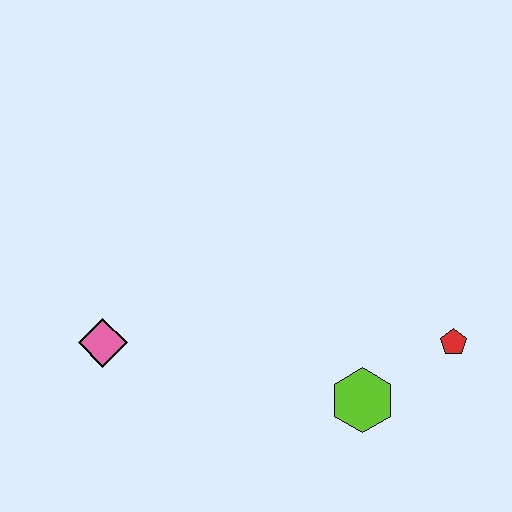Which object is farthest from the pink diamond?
The red pentagon is farthest from the pink diamond.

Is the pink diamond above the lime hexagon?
Yes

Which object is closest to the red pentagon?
The lime hexagon is closest to the red pentagon.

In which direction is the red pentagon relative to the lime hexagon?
The red pentagon is to the right of the lime hexagon.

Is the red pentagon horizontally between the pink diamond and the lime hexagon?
No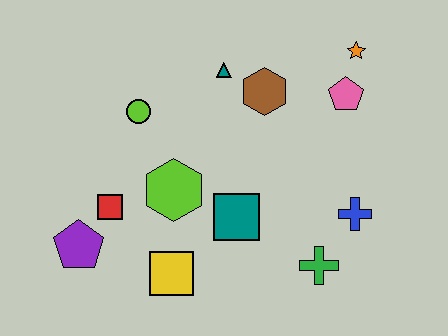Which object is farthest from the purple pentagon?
The orange star is farthest from the purple pentagon.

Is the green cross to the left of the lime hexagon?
No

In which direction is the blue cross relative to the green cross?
The blue cross is above the green cross.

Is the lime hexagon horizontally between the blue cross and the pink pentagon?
No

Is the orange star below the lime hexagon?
No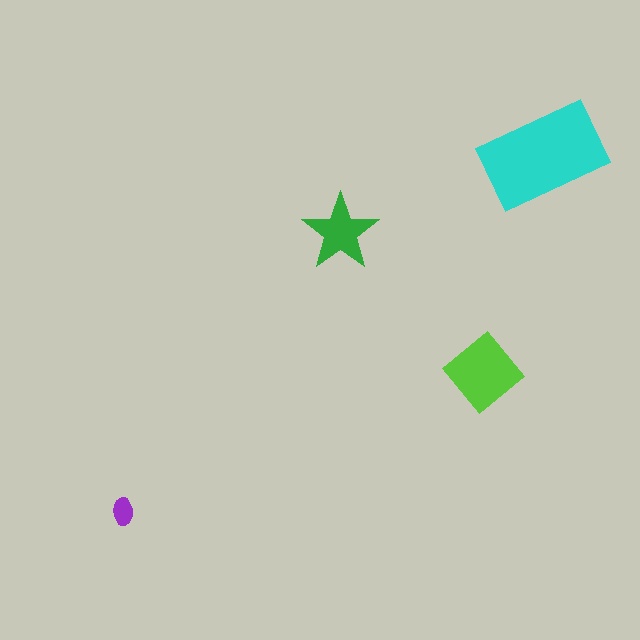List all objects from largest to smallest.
The cyan rectangle, the lime diamond, the green star, the purple ellipse.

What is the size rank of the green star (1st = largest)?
3rd.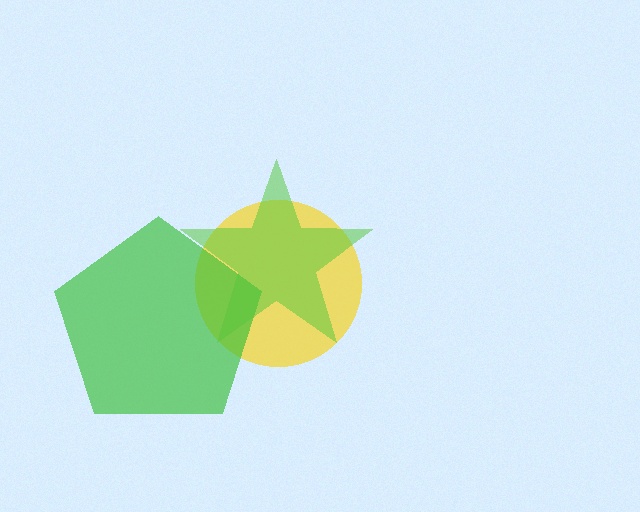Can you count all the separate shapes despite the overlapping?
Yes, there are 3 separate shapes.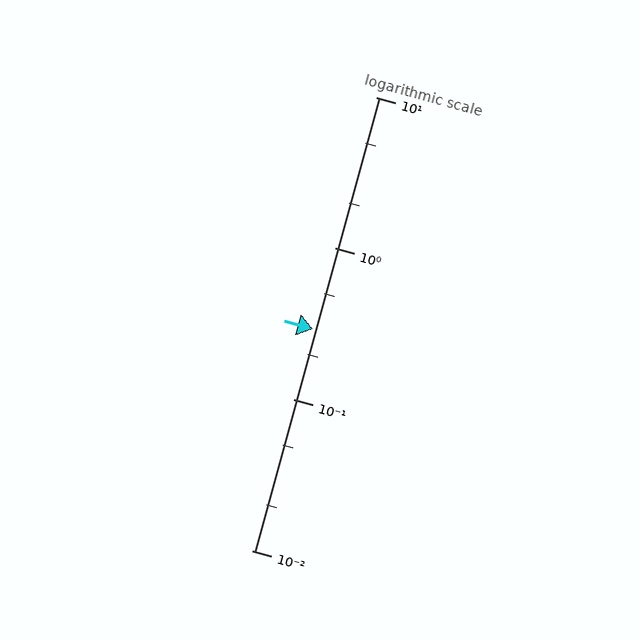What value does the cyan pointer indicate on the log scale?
The pointer indicates approximately 0.29.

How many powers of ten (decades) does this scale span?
The scale spans 3 decades, from 0.01 to 10.